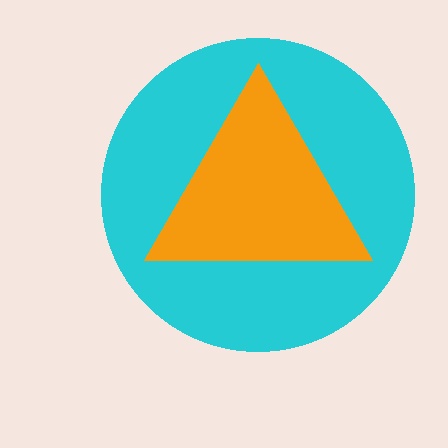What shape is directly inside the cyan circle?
The orange triangle.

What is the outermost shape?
The cyan circle.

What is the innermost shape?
The orange triangle.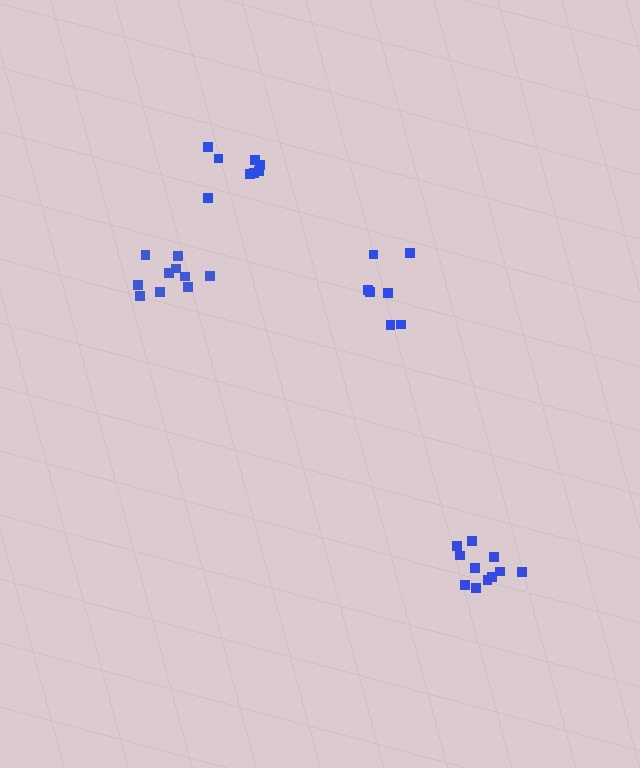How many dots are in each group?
Group 1: 7 dots, Group 2: 10 dots, Group 3: 8 dots, Group 4: 11 dots (36 total).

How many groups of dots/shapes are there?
There are 4 groups.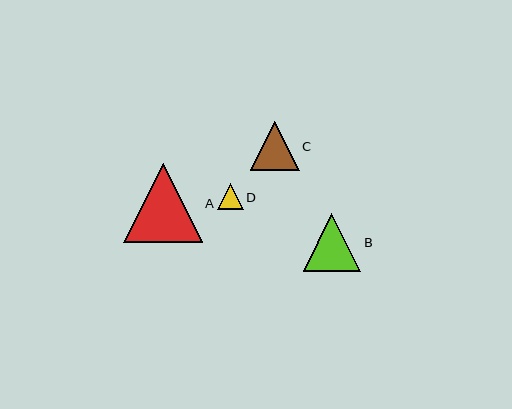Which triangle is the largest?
Triangle A is the largest with a size of approximately 79 pixels.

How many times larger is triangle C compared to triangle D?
Triangle C is approximately 1.9 times the size of triangle D.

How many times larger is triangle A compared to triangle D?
Triangle A is approximately 3.1 times the size of triangle D.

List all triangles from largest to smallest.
From largest to smallest: A, B, C, D.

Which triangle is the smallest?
Triangle D is the smallest with a size of approximately 25 pixels.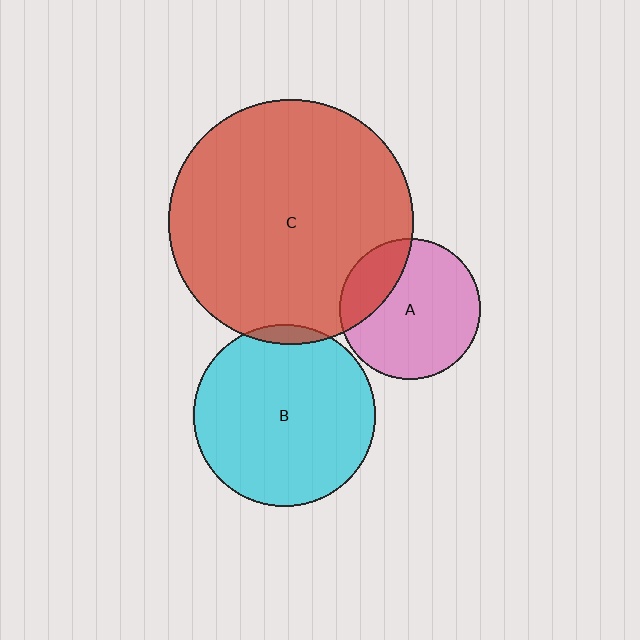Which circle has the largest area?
Circle C (red).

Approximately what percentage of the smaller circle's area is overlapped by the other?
Approximately 25%.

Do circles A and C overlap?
Yes.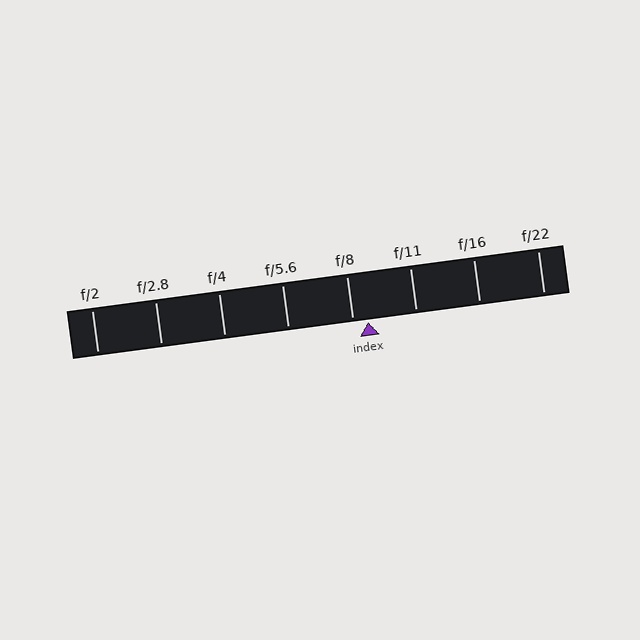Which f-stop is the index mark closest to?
The index mark is closest to f/8.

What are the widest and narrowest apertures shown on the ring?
The widest aperture shown is f/2 and the narrowest is f/22.